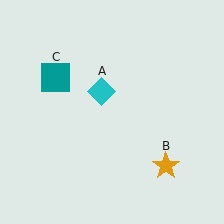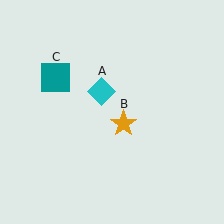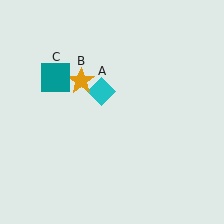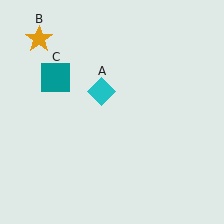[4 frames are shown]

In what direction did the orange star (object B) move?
The orange star (object B) moved up and to the left.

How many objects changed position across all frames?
1 object changed position: orange star (object B).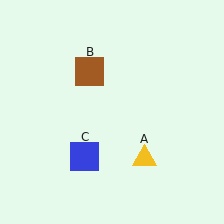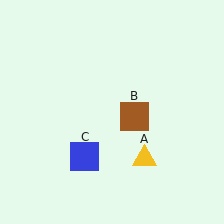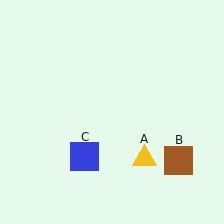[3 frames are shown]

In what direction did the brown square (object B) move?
The brown square (object B) moved down and to the right.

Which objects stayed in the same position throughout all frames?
Yellow triangle (object A) and blue square (object C) remained stationary.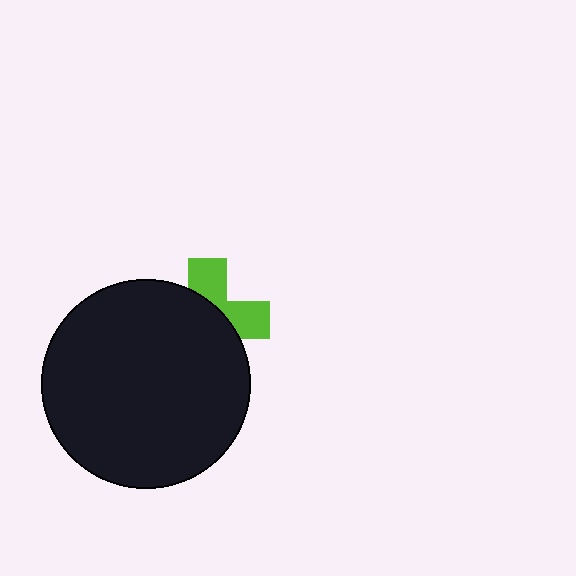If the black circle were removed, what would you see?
You would see the complete lime cross.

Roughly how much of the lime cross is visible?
A small part of it is visible (roughly 38%).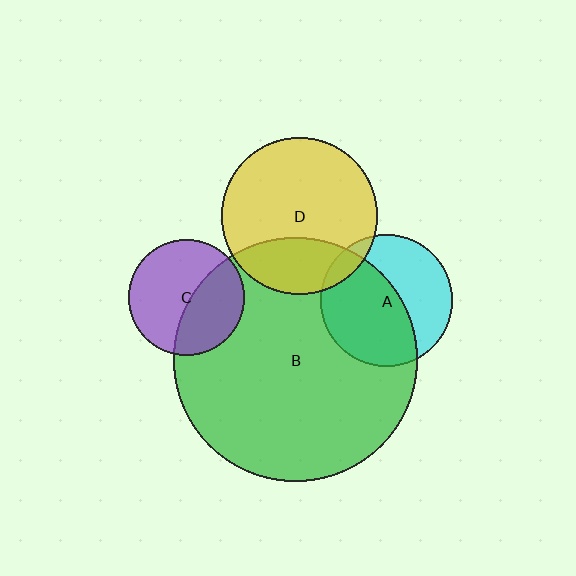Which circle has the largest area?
Circle B (green).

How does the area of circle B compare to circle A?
Approximately 3.4 times.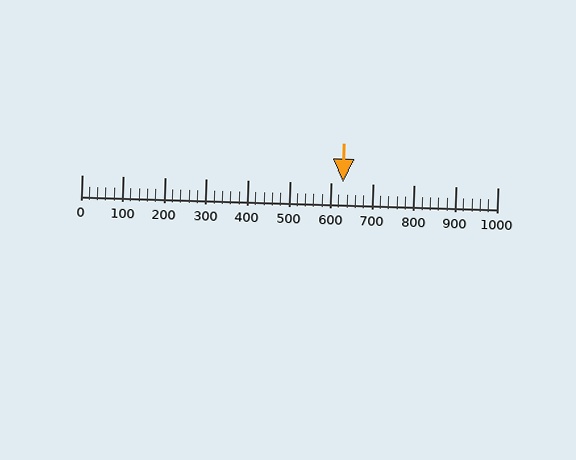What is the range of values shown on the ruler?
The ruler shows values from 0 to 1000.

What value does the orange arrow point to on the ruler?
The orange arrow points to approximately 628.